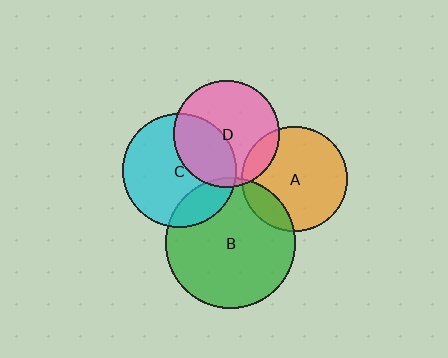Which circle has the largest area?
Circle B (green).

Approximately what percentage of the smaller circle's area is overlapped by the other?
Approximately 15%.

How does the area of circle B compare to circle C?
Approximately 1.3 times.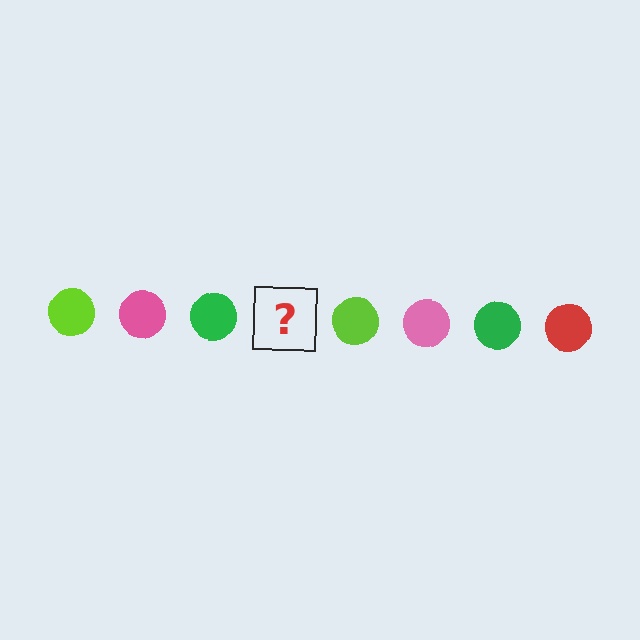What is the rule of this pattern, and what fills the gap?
The rule is that the pattern cycles through lime, pink, green, red circles. The gap should be filled with a red circle.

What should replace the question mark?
The question mark should be replaced with a red circle.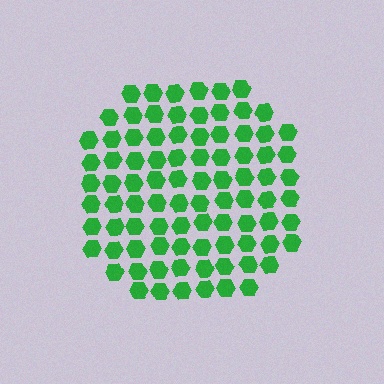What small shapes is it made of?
It is made of small hexagons.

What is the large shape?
The large shape is a circle.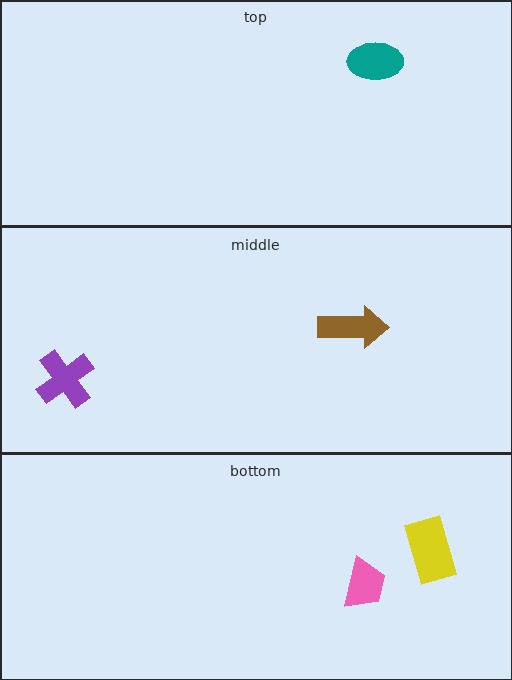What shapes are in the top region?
The teal ellipse.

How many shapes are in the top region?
1.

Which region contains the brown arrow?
The middle region.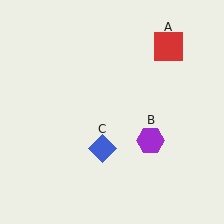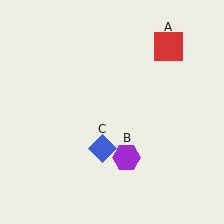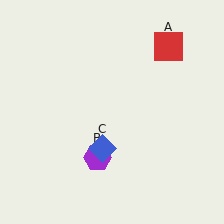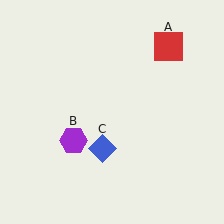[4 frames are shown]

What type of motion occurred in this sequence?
The purple hexagon (object B) rotated clockwise around the center of the scene.